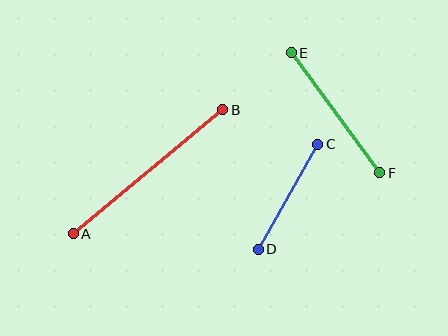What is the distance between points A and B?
The distance is approximately 194 pixels.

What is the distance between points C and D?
The distance is approximately 121 pixels.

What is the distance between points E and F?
The distance is approximately 149 pixels.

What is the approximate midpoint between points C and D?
The midpoint is at approximately (288, 197) pixels.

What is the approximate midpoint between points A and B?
The midpoint is at approximately (148, 172) pixels.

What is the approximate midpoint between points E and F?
The midpoint is at approximately (336, 113) pixels.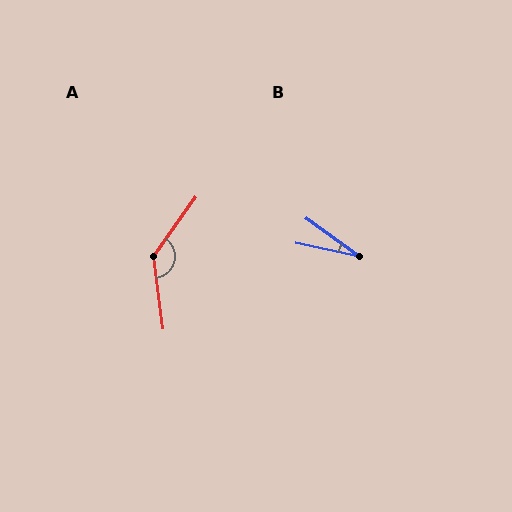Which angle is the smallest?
B, at approximately 24 degrees.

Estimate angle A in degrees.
Approximately 137 degrees.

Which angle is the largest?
A, at approximately 137 degrees.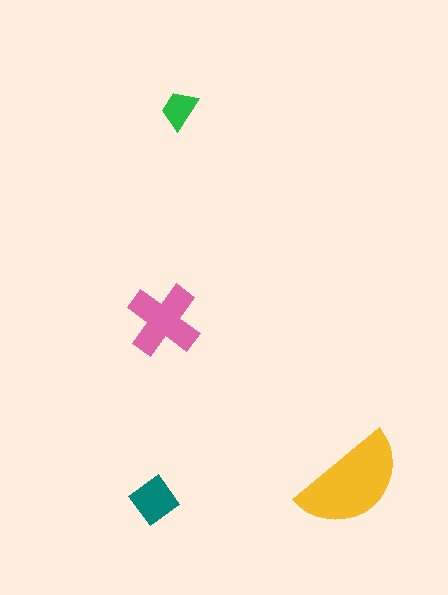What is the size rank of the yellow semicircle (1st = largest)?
1st.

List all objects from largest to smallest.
The yellow semicircle, the pink cross, the teal diamond, the green trapezoid.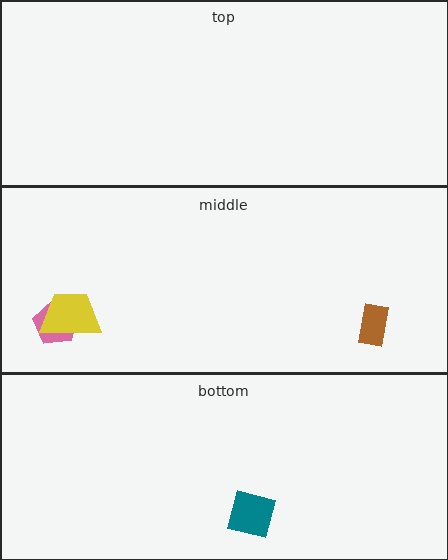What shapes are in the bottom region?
The teal square.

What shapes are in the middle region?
The pink pentagon, the brown rectangle, the yellow trapezoid.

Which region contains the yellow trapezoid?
The middle region.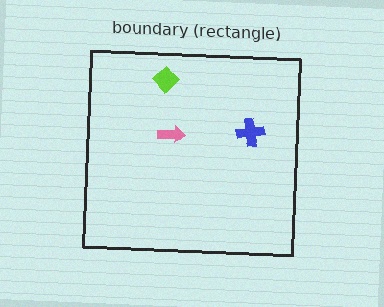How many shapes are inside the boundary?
3 inside, 0 outside.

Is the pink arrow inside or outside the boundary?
Inside.